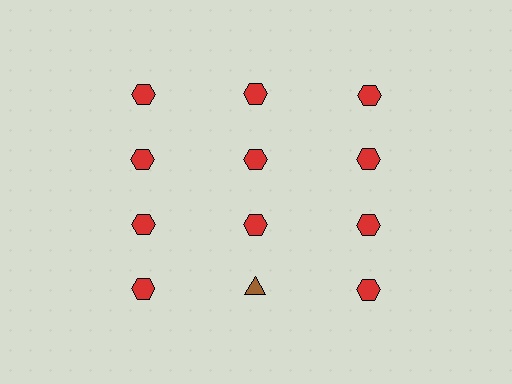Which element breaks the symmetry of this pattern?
The brown triangle in the fourth row, second from left column breaks the symmetry. All other shapes are red hexagons.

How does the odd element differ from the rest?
It differs in both color (brown instead of red) and shape (triangle instead of hexagon).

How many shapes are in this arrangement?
There are 12 shapes arranged in a grid pattern.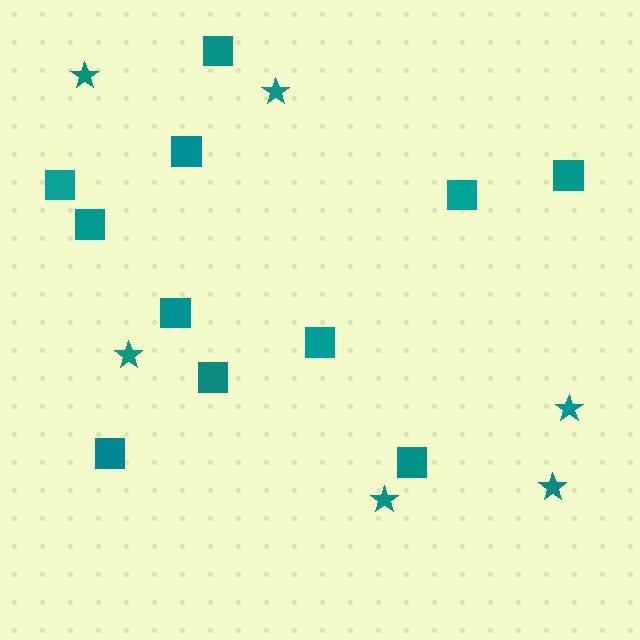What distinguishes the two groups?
There are 2 groups: one group of squares (11) and one group of stars (6).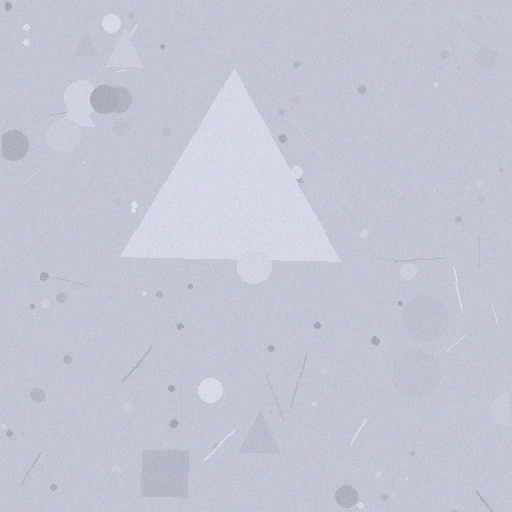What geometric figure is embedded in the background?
A triangle is embedded in the background.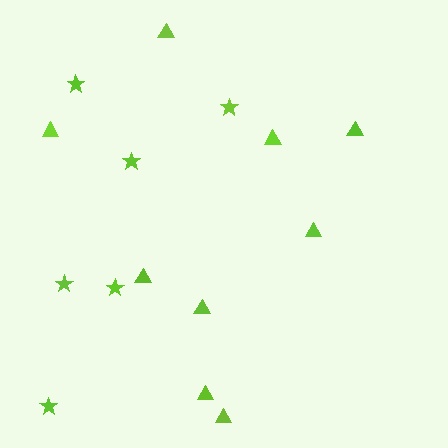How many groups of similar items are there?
There are 2 groups: one group of triangles (9) and one group of stars (6).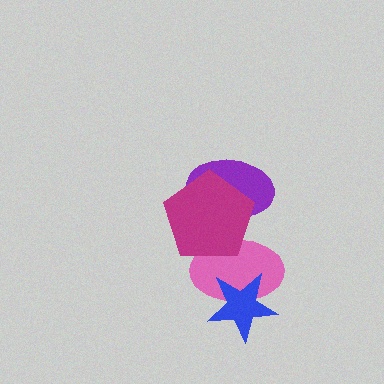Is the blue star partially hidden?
No, no other shape covers it.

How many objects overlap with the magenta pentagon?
2 objects overlap with the magenta pentagon.